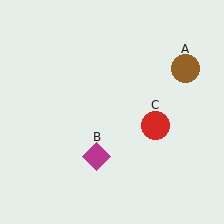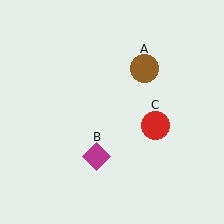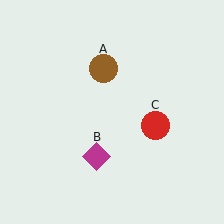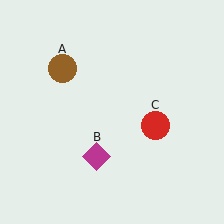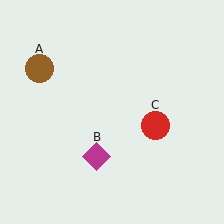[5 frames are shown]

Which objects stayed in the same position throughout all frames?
Magenta diamond (object B) and red circle (object C) remained stationary.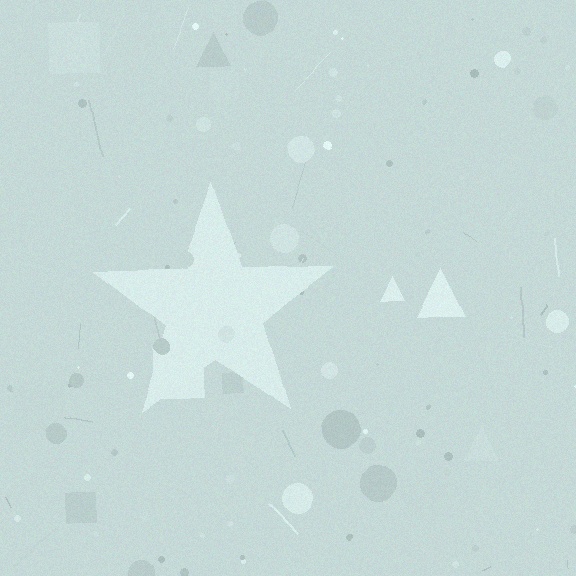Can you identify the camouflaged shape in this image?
The camouflaged shape is a star.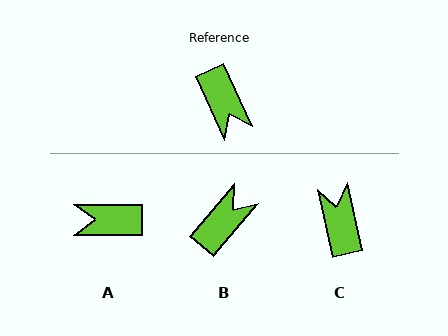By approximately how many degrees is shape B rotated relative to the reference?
Approximately 114 degrees counter-clockwise.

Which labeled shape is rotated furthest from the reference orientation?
C, about 168 degrees away.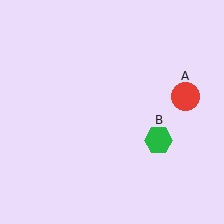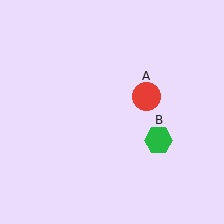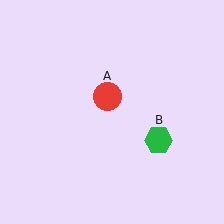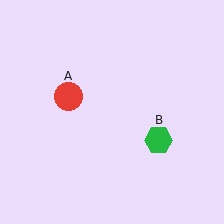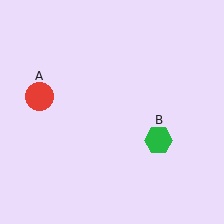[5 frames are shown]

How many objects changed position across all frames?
1 object changed position: red circle (object A).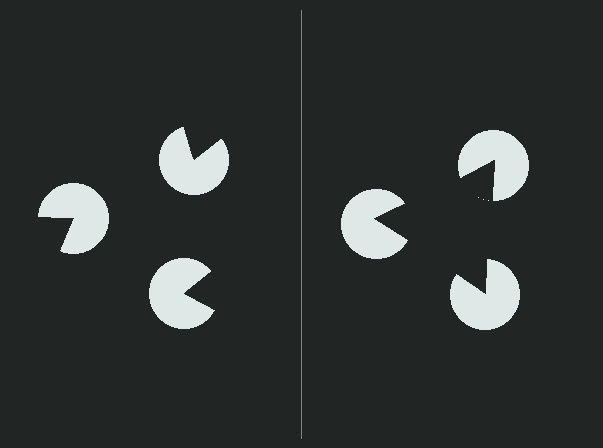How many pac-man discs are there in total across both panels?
6 — 3 on each side.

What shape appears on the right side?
An illusory triangle.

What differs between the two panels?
The pac-man discs are positioned identically on both sides; only the wedge orientations differ. On the right they align to a triangle; on the left they are misaligned.